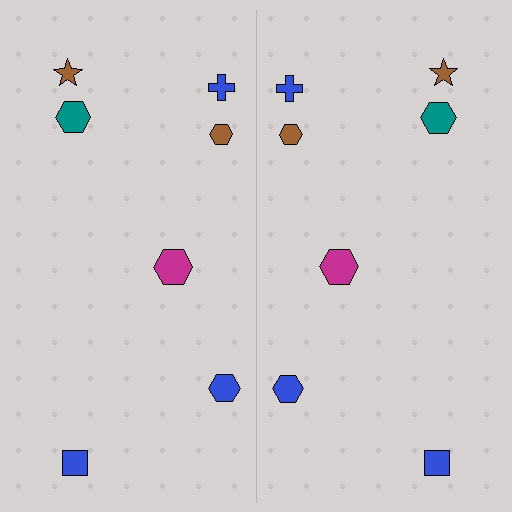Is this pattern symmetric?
Yes, this pattern has bilateral (reflection) symmetry.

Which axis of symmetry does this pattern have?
The pattern has a vertical axis of symmetry running through the center of the image.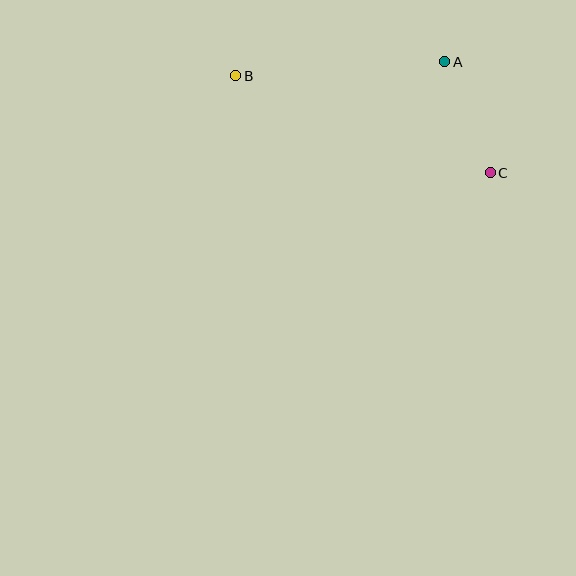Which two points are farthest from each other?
Points B and C are farthest from each other.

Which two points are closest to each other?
Points A and C are closest to each other.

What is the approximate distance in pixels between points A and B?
The distance between A and B is approximately 210 pixels.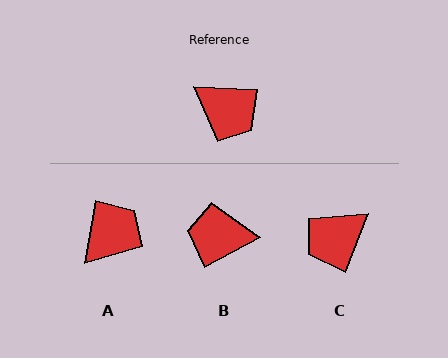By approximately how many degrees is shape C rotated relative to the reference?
Approximately 108 degrees clockwise.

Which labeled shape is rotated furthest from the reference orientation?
B, about 149 degrees away.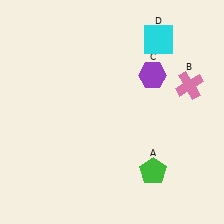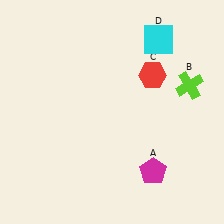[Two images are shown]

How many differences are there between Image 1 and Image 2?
There are 3 differences between the two images.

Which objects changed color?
A changed from green to magenta. B changed from pink to lime. C changed from purple to red.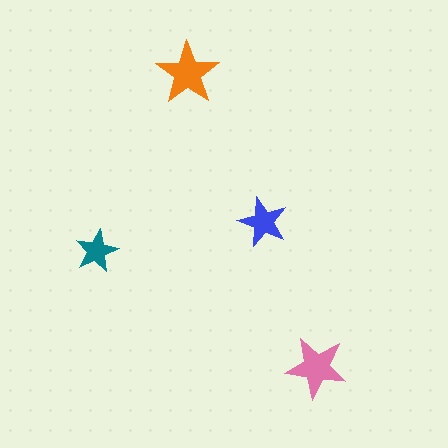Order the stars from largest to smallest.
the orange one, the pink one, the blue one, the teal one.